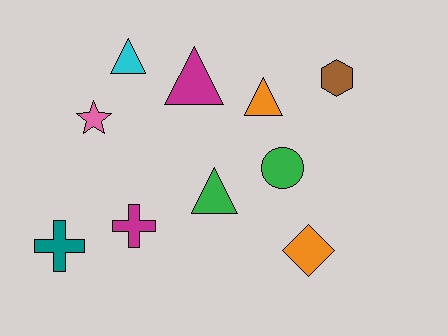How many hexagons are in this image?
There is 1 hexagon.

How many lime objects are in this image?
There are no lime objects.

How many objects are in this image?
There are 10 objects.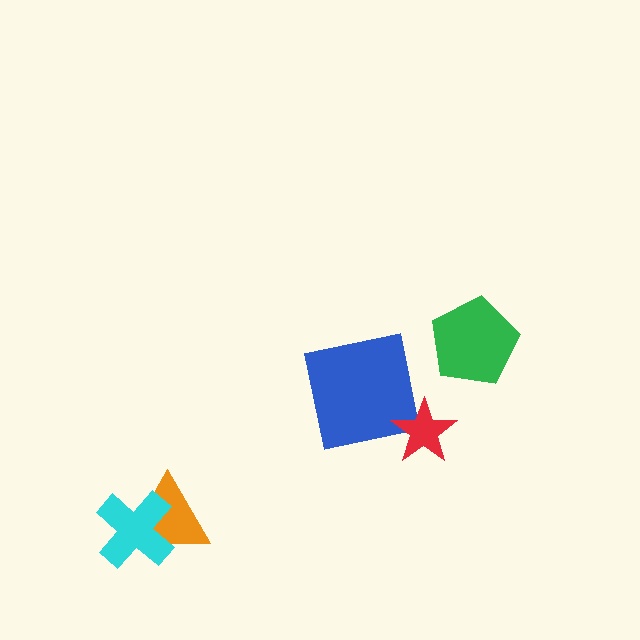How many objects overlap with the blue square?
1 object overlaps with the blue square.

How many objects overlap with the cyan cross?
1 object overlaps with the cyan cross.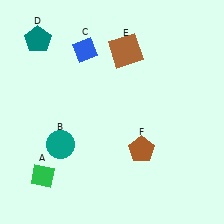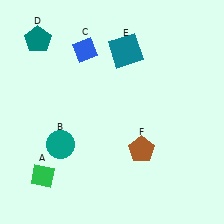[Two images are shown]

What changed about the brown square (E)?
In Image 1, E is brown. In Image 2, it changed to teal.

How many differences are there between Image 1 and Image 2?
There is 1 difference between the two images.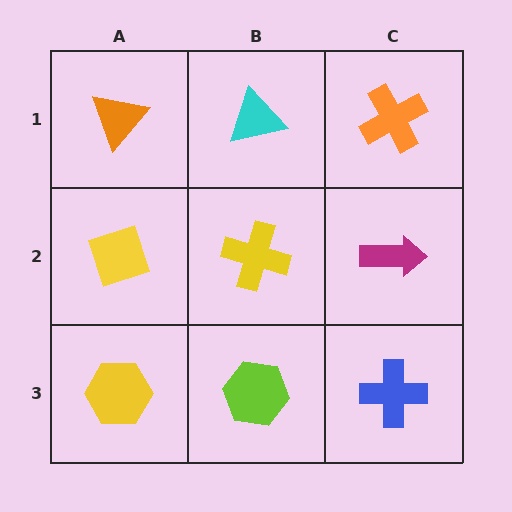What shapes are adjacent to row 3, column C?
A magenta arrow (row 2, column C), a lime hexagon (row 3, column B).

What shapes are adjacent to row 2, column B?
A cyan triangle (row 1, column B), a lime hexagon (row 3, column B), a yellow diamond (row 2, column A), a magenta arrow (row 2, column C).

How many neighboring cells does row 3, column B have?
3.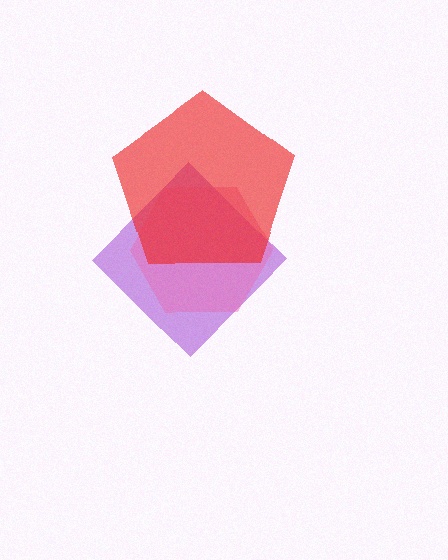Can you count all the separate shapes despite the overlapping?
Yes, there are 3 separate shapes.